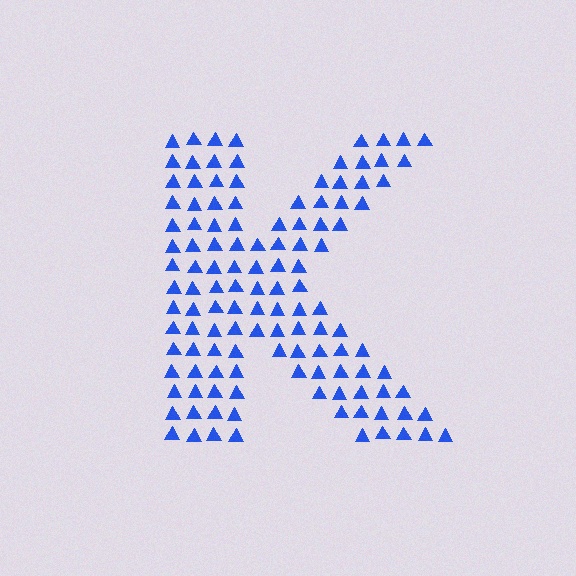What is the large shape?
The large shape is the letter K.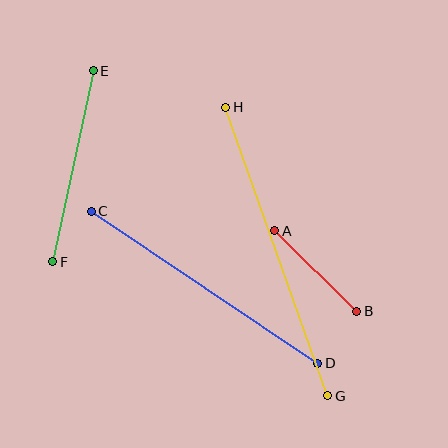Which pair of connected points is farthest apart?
Points G and H are farthest apart.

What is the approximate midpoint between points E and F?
The midpoint is at approximately (73, 166) pixels.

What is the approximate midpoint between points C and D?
The midpoint is at approximately (205, 287) pixels.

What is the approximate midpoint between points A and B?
The midpoint is at approximately (316, 271) pixels.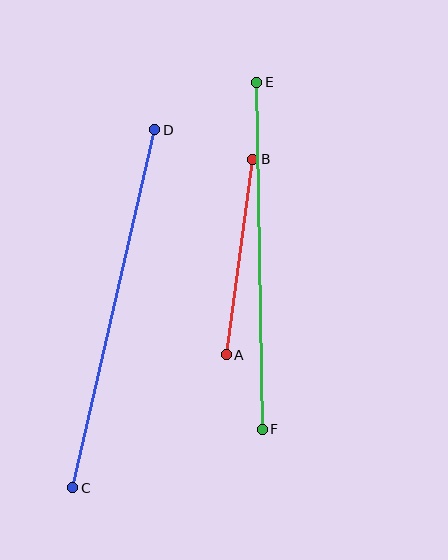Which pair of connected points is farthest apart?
Points C and D are farthest apart.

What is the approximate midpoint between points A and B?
The midpoint is at approximately (240, 257) pixels.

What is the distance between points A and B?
The distance is approximately 197 pixels.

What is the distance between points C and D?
The distance is approximately 367 pixels.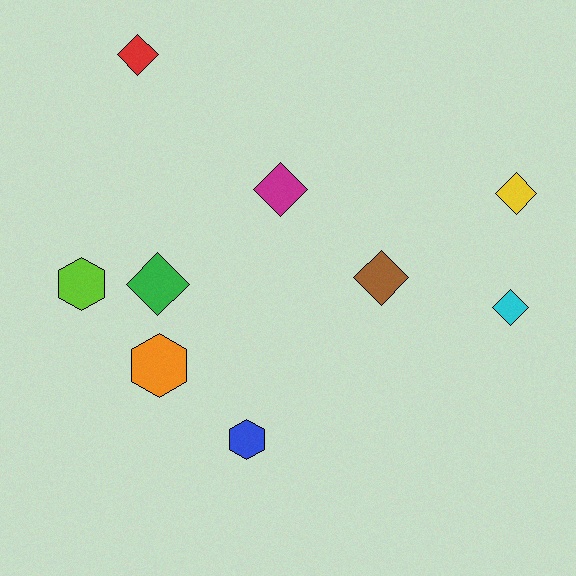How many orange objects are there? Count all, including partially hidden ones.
There is 1 orange object.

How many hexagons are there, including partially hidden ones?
There are 3 hexagons.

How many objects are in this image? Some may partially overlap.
There are 9 objects.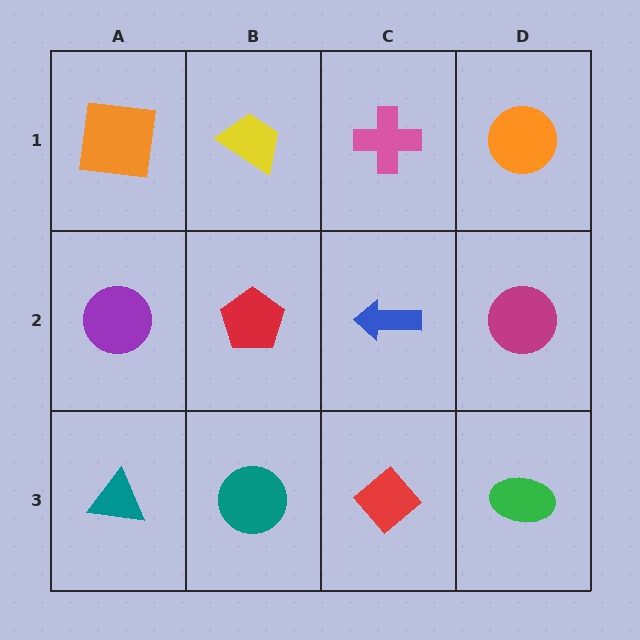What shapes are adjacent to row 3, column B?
A red pentagon (row 2, column B), a teal triangle (row 3, column A), a red diamond (row 3, column C).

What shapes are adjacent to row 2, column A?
An orange square (row 1, column A), a teal triangle (row 3, column A), a red pentagon (row 2, column B).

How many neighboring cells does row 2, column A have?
3.